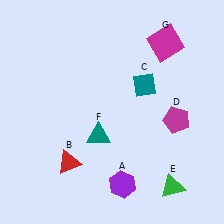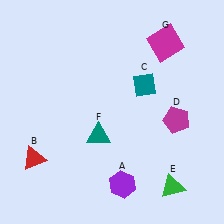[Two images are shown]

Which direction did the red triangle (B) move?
The red triangle (B) moved left.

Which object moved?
The red triangle (B) moved left.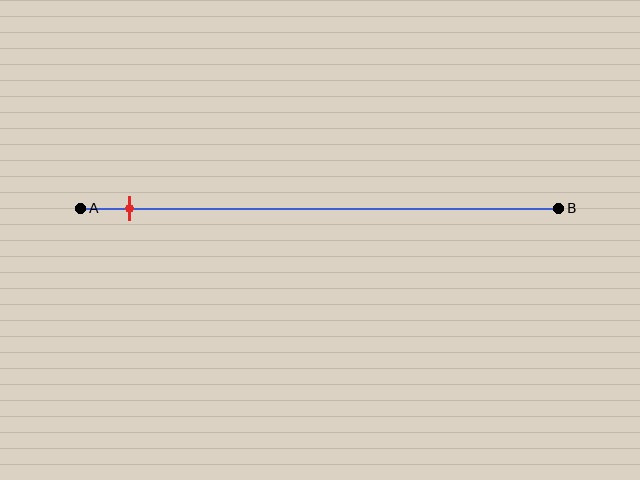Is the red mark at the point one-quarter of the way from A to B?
No, the mark is at about 10% from A, not at the 25% one-quarter point.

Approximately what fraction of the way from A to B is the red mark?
The red mark is approximately 10% of the way from A to B.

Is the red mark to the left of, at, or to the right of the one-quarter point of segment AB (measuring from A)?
The red mark is to the left of the one-quarter point of segment AB.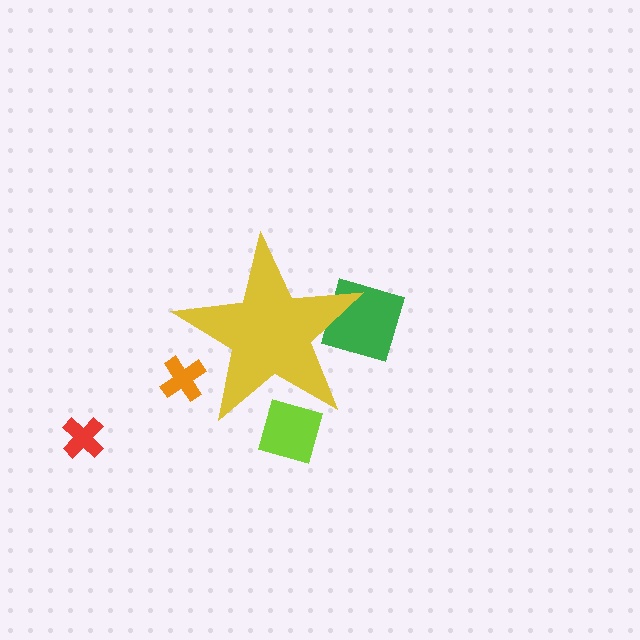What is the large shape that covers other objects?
A yellow star.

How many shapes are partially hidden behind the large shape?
3 shapes are partially hidden.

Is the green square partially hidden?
Yes, the green square is partially hidden behind the yellow star.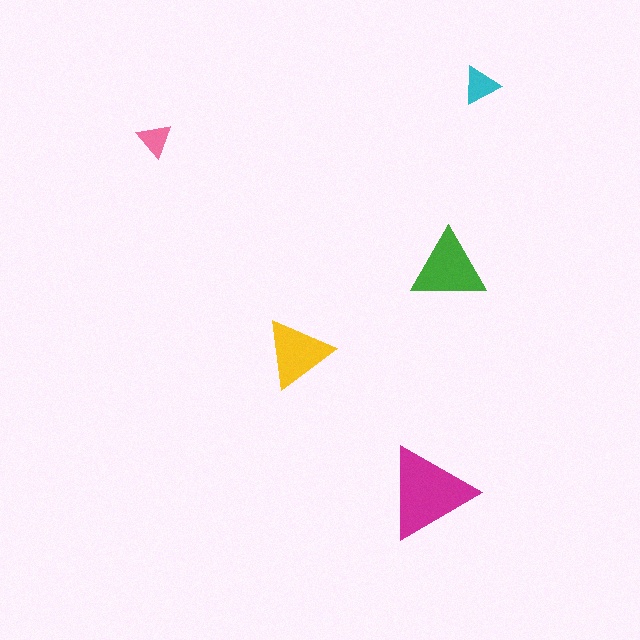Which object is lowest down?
The magenta triangle is bottommost.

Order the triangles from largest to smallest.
the magenta one, the green one, the yellow one, the cyan one, the pink one.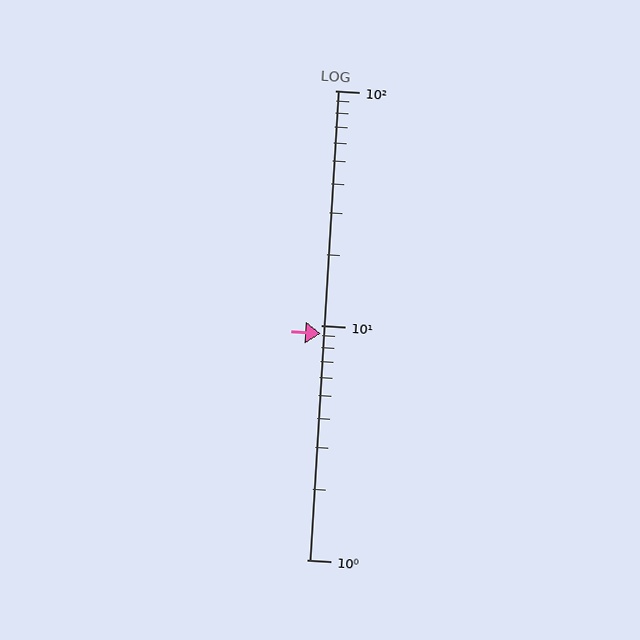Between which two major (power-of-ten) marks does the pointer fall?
The pointer is between 1 and 10.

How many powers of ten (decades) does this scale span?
The scale spans 2 decades, from 1 to 100.